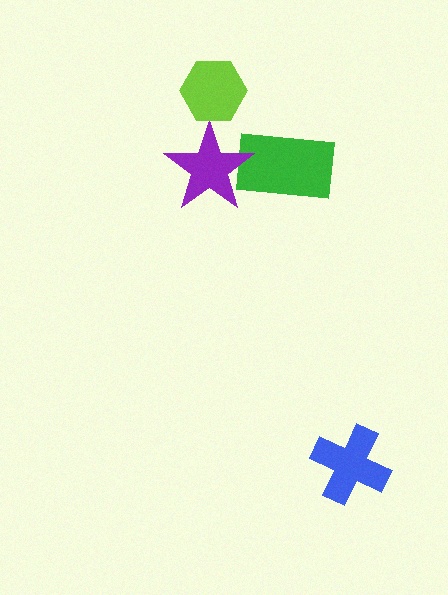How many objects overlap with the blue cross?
0 objects overlap with the blue cross.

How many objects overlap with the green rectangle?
1 object overlaps with the green rectangle.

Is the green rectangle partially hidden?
Yes, it is partially covered by another shape.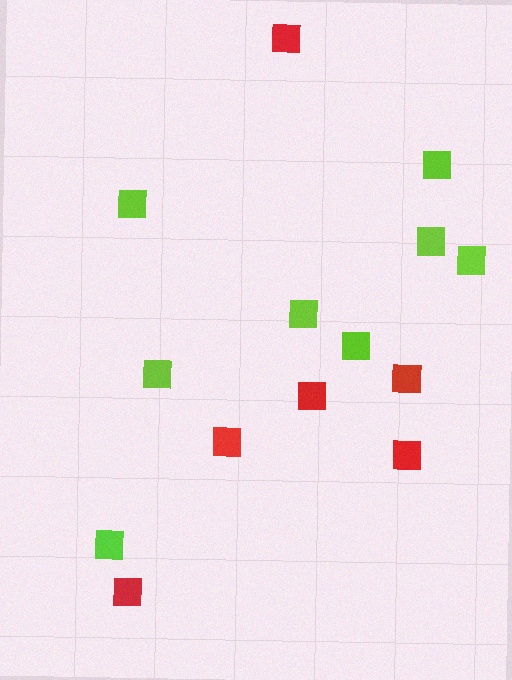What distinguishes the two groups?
There are 2 groups: one group of lime squares (8) and one group of red squares (6).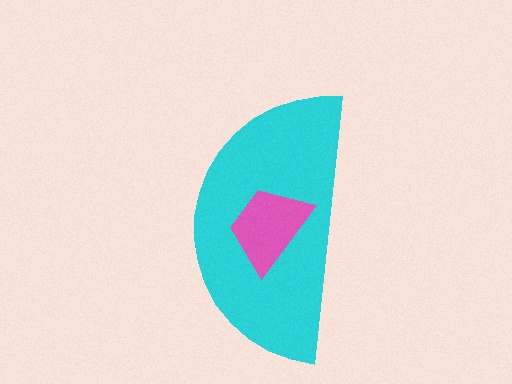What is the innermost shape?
The pink trapezoid.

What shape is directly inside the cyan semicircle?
The pink trapezoid.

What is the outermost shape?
The cyan semicircle.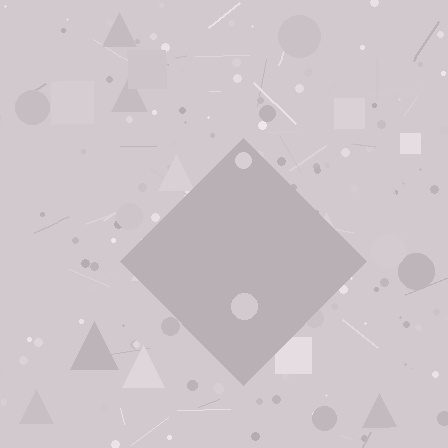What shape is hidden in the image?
A diamond is hidden in the image.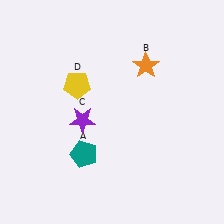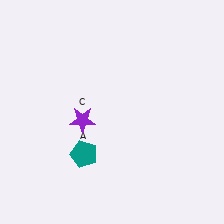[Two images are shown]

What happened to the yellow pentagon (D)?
The yellow pentagon (D) was removed in Image 2. It was in the top-left area of Image 1.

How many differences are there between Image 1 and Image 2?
There are 2 differences between the two images.